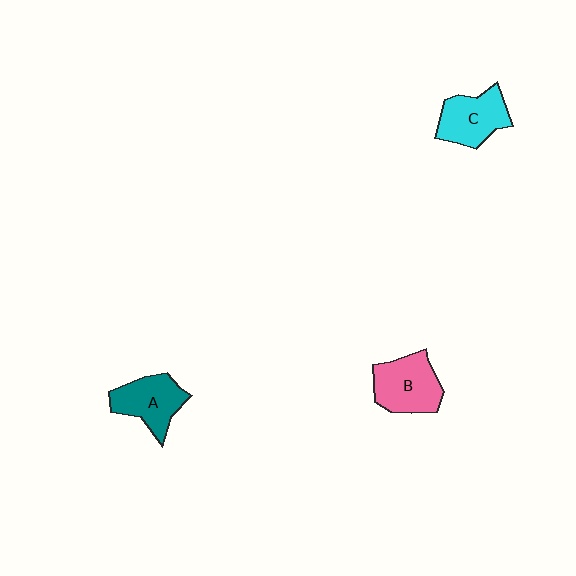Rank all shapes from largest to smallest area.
From largest to smallest: B (pink), C (cyan), A (teal).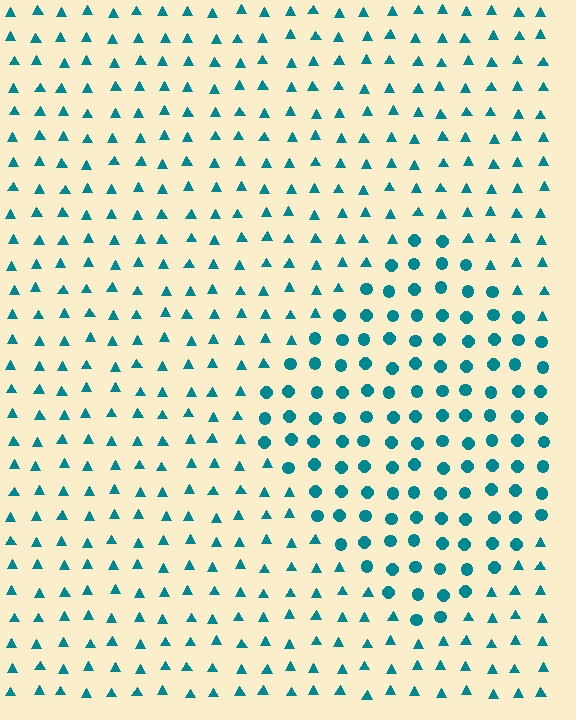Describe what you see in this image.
The image is filled with small teal elements arranged in a uniform grid. A diamond-shaped region contains circles, while the surrounding area contains triangles. The boundary is defined purely by the change in element shape.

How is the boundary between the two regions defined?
The boundary is defined by a change in element shape: circles inside vs. triangles outside. All elements share the same color and spacing.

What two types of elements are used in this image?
The image uses circles inside the diamond region and triangles outside it.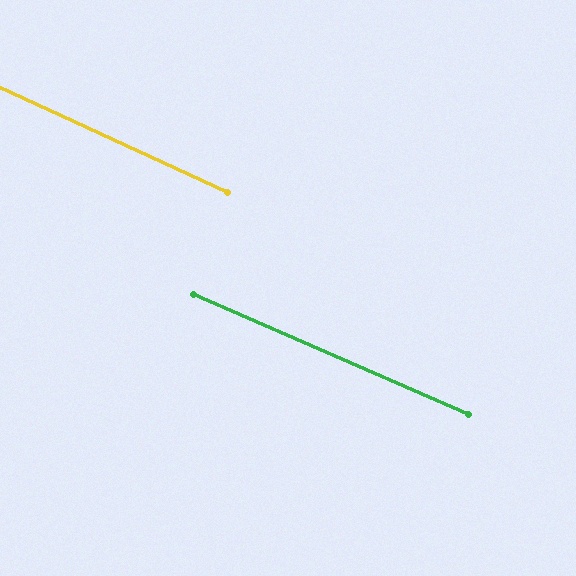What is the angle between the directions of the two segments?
Approximately 1 degree.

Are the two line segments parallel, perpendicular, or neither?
Parallel — their directions differ by only 1.1°.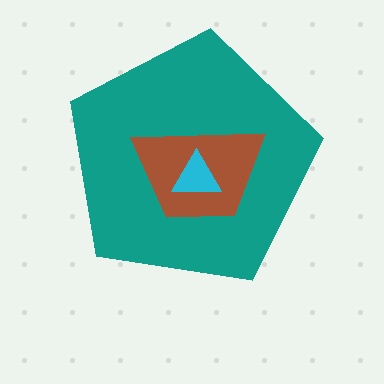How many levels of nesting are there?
3.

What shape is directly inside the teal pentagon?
The brown trapezoid.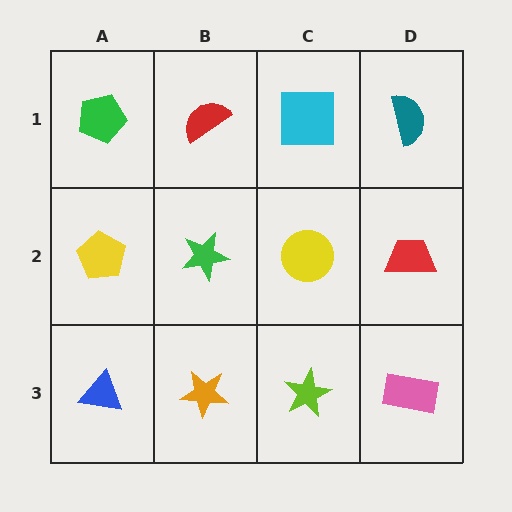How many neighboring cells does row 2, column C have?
4.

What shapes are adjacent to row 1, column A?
A yellow pentagon (row 2, column A), a red semicircle (row 1, column B).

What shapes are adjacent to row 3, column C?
A yellow circle (row 2, column C), an orange star (row 3, column B), a pink rectangle (row 3, column D).